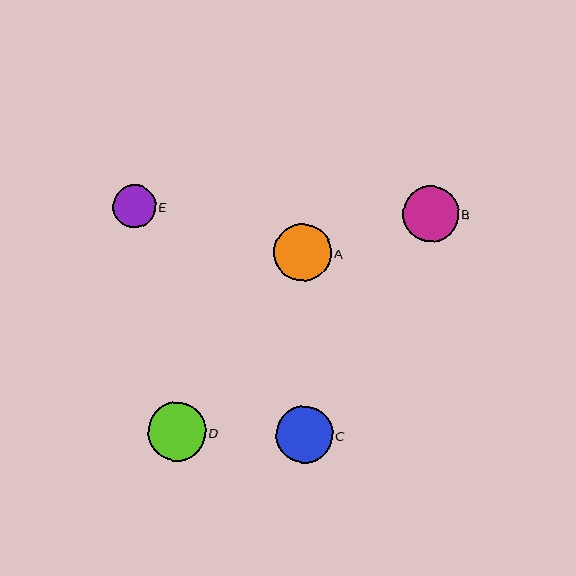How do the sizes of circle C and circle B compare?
Circle C and circle B are approximately the same size.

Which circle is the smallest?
Circle E is the smallest with a size of approximately 43 pixels.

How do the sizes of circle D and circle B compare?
Circle D and circle B are approximately the same size.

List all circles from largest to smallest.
From largest to smallest: D, A, C, B, E.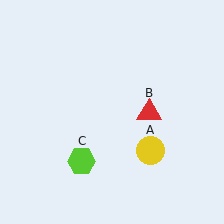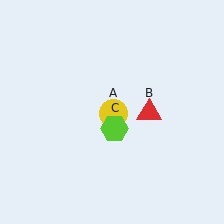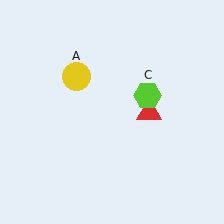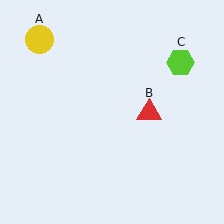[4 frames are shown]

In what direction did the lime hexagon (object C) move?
The lime hexagon (object C) moved up and to the right.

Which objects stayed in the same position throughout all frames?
Red triangle (object B) remained stationary.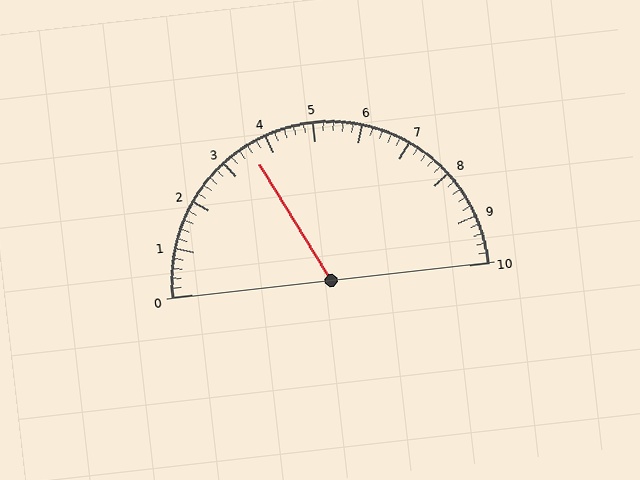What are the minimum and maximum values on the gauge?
The gauge ranges from 0 to 10.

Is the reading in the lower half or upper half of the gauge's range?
The reading is in the lower half of the range (0 to 10).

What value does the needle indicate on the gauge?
The needle indicates approximately 3.6.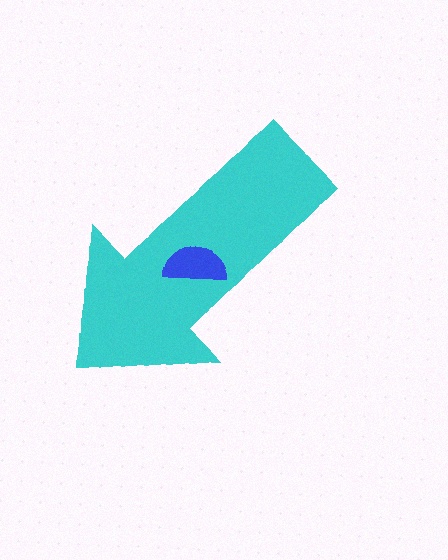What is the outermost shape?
The cyan arrow.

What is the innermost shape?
The blue semicircle.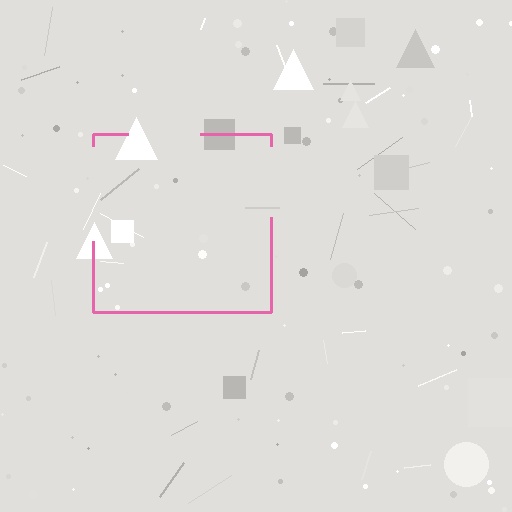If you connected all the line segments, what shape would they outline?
They would outline a square.